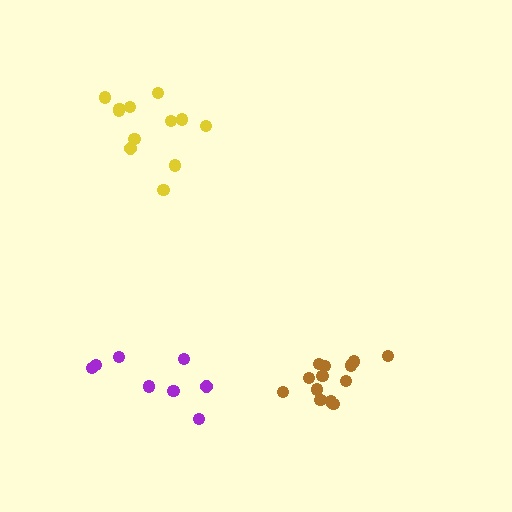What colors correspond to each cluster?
The clusters are colored: purple, yellow, brown.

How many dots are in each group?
Group 1: 8 dots, Group 2: 12 dots, Group 3: 13 dots (33 total).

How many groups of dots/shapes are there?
There are 3 groups.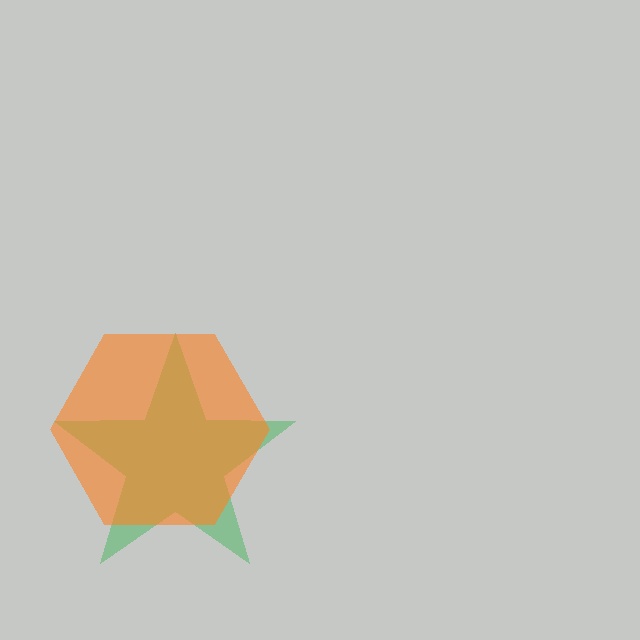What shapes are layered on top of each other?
The layered shapes are: a green star, an orange hexagon.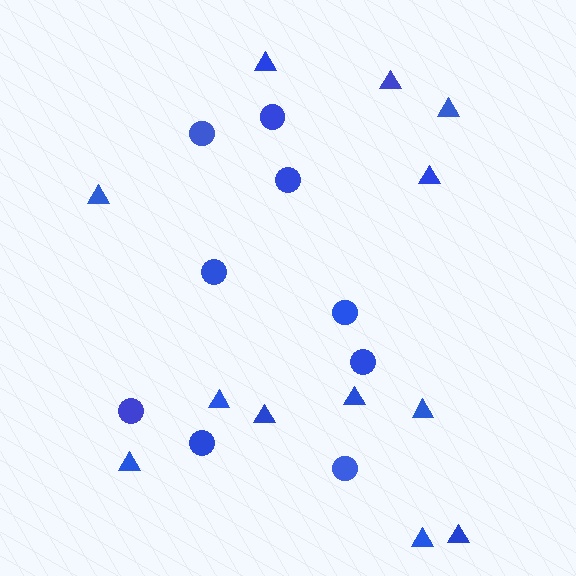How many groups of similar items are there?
There are 2 groups: one group of triangles (12) and one group of circles (9).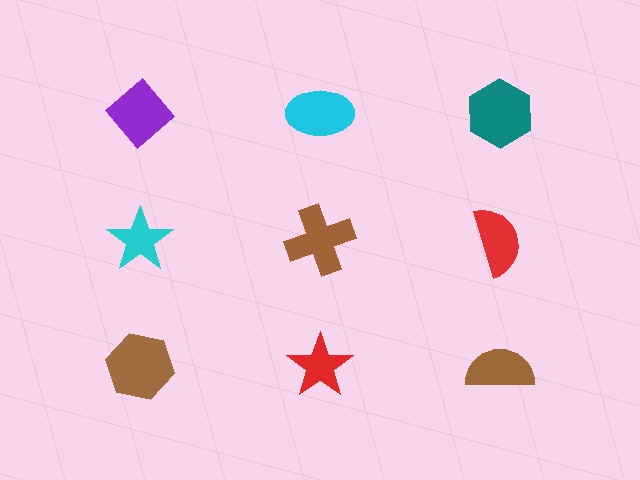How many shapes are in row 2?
3 shapes.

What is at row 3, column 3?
A brown semicircle.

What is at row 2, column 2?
A brown cross.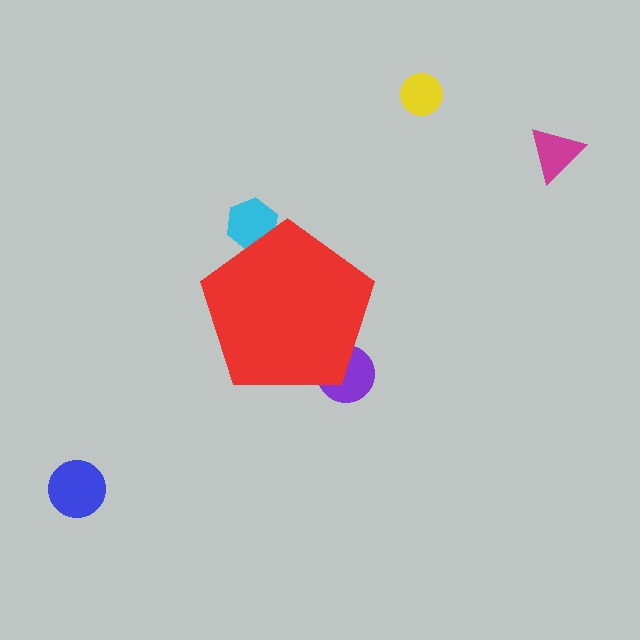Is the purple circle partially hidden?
Yes, the purple circle is partially hidden behind the red pentagon.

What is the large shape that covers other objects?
A red pentagon.